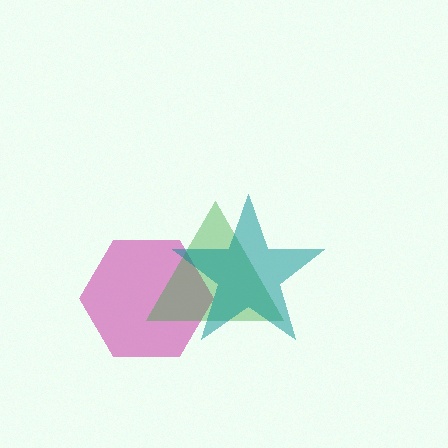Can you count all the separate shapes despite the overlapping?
Yes, there are 3 separate shapes.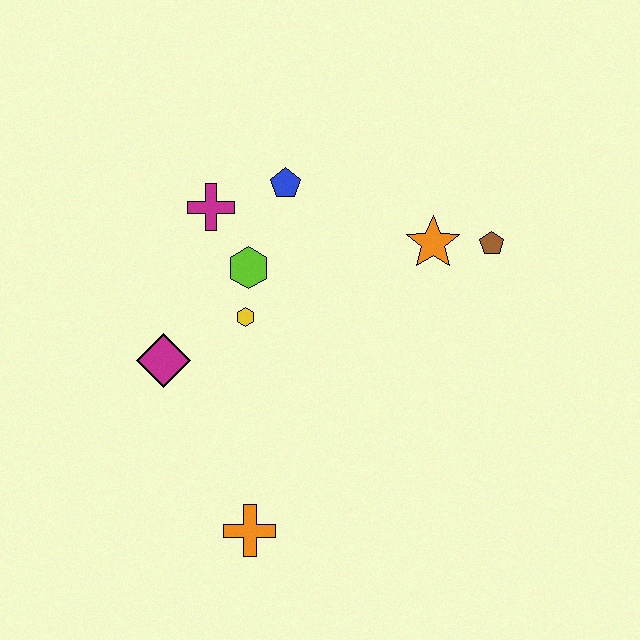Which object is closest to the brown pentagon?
The orange star is closest to the brown pentagon.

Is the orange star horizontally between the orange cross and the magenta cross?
No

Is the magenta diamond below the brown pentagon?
Yes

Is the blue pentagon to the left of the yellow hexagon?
No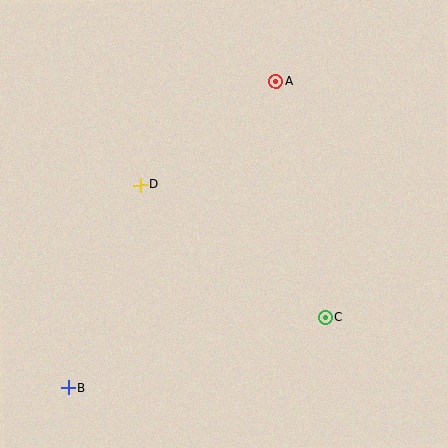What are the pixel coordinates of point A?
Point A is at (276, 81).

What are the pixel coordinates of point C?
Point C is at (325, 318).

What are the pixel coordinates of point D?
Point D is at (141, 185).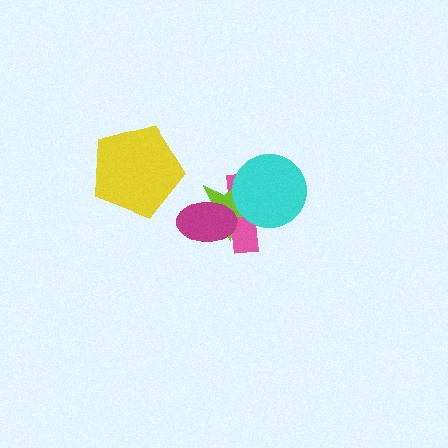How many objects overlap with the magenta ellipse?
2 objects overlap with the magenta ellipse.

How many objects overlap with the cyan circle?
2 objects overlap with the cyan circle.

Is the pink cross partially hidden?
Yes, it is partially covered by another shape.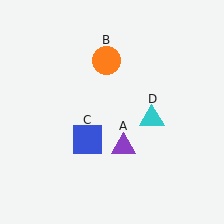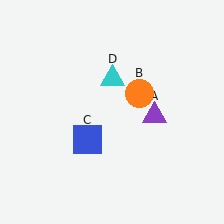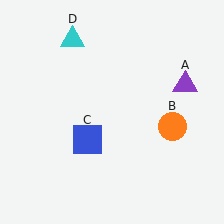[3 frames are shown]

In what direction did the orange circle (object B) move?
The orange circle (object B) moved down and to the right.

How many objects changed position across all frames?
3 objects changed position: purple triangle (object A), orange circle (object B), cyan triangle (object D).